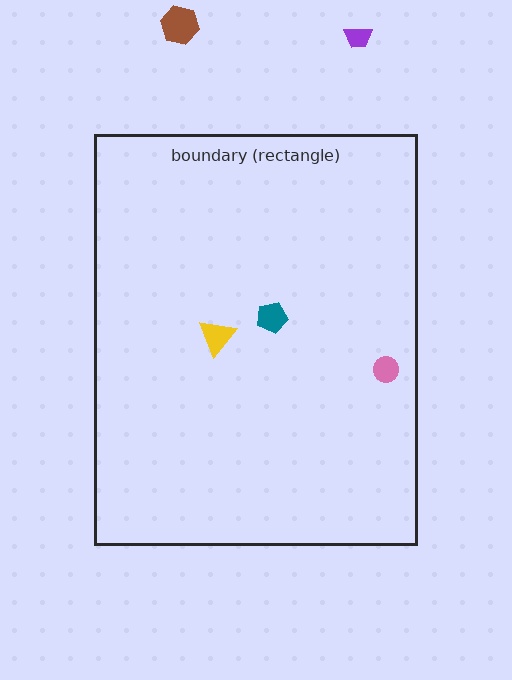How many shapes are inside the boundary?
3 inside, 2 outside.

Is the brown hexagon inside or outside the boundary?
Outside.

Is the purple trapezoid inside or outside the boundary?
Outside.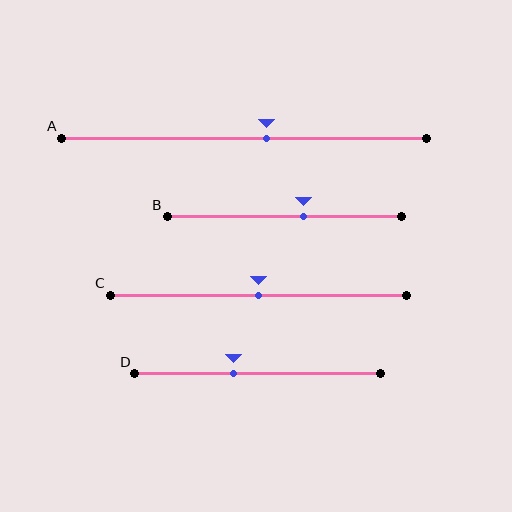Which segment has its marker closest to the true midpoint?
Segment C has its marker closest to the true midpoint.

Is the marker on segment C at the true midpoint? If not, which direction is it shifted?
Yes, the marker on segment C is at the true midpoint.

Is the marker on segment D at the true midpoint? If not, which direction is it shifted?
No, the marker on segment D is shifted to the left by about 10% of the segment length.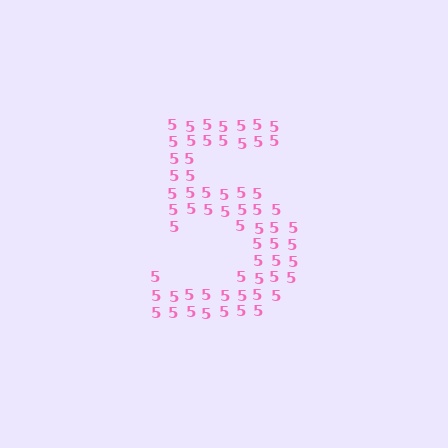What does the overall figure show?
The overall figure shows the digit 5.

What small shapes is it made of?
It is made of small digit 5's.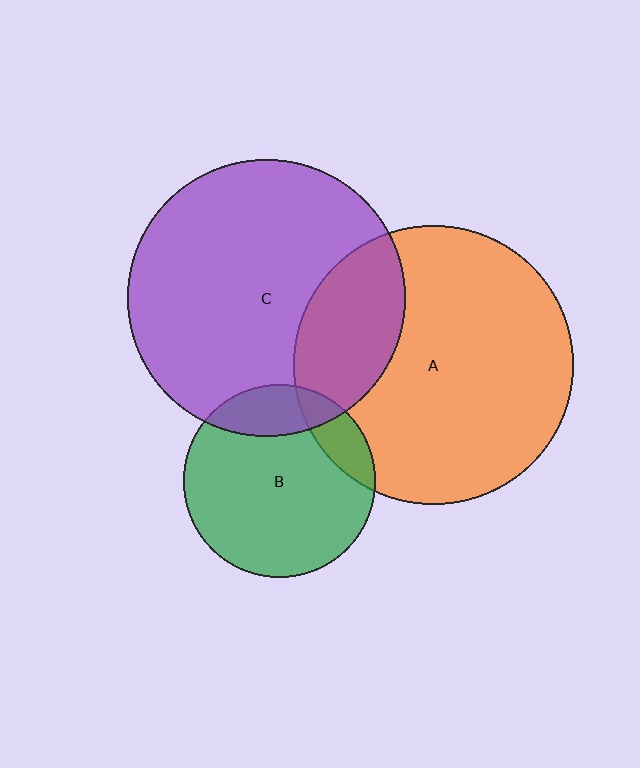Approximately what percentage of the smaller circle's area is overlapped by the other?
Approximately 25%.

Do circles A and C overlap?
Yes.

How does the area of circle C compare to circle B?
Approximately 2.1 times.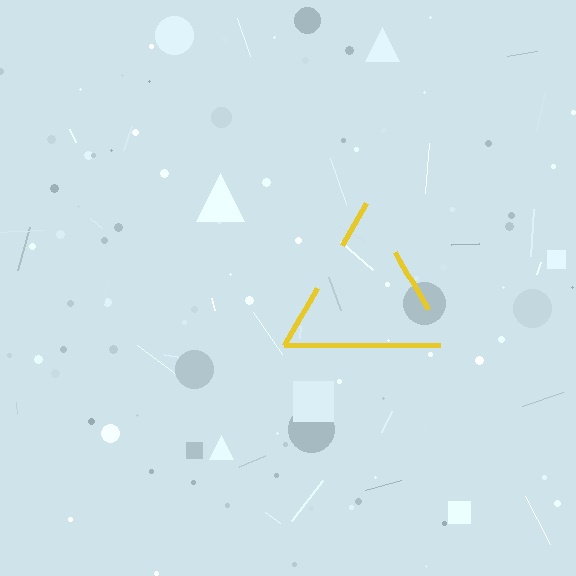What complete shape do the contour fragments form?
The contour fragments form a triangle.